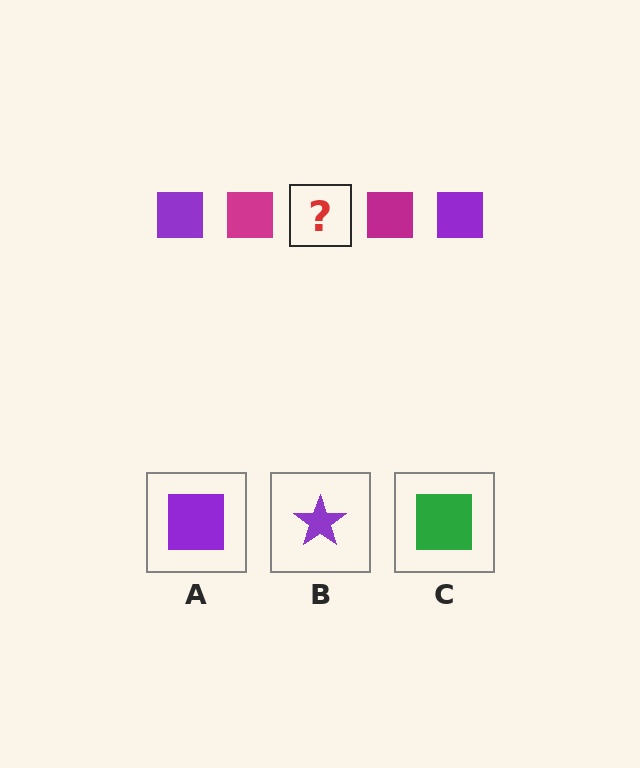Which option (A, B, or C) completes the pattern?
A.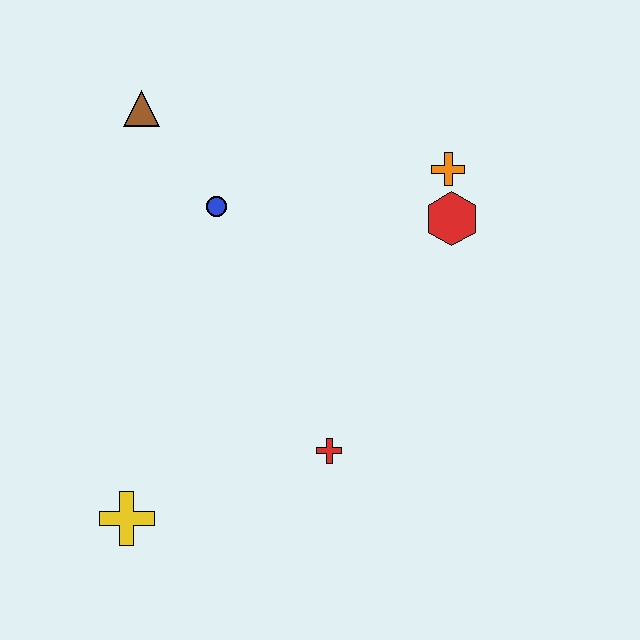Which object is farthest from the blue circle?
The yellow cross is farthest from the blue circle.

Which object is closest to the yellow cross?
The red cross is closest to the yellow cross.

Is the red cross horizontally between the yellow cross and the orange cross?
Yes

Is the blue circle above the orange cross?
No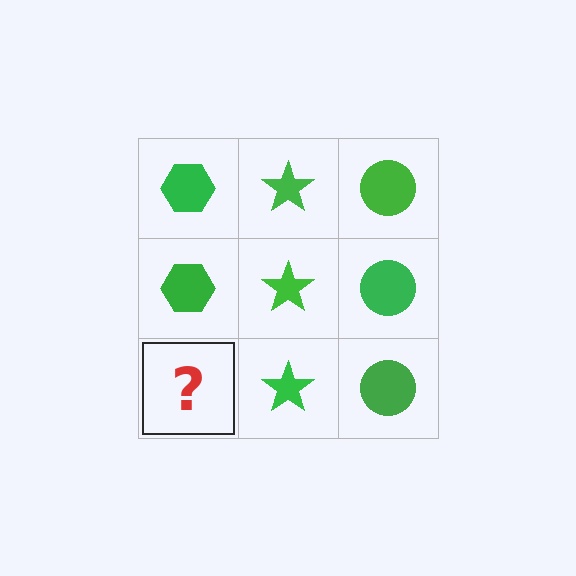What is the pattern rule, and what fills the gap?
The rule is that each column has a consistent shape. The gap should be filled with a green hexagon.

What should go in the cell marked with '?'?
The missing cell should contain a green hexagon.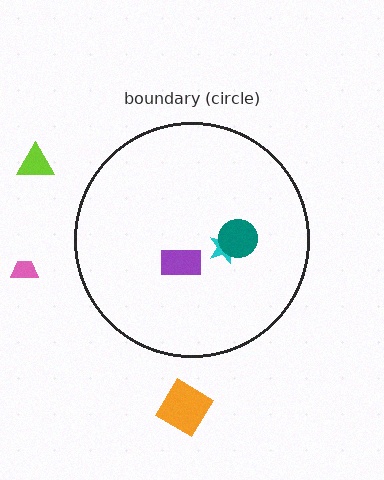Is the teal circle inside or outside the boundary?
Inside.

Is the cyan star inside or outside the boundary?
Inside.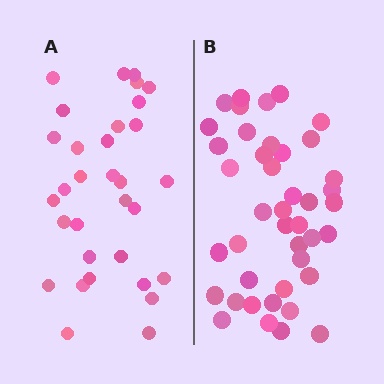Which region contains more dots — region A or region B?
Region B (the right region) has more dots.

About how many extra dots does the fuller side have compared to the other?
Region B has roughly 10 or so more dots than region A.